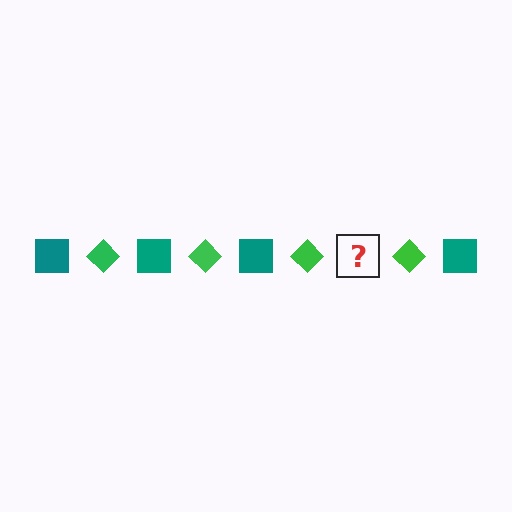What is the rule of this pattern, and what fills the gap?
The rule is that the pattern alternates between teal square and green diamond. The gap should be filled with a teal square.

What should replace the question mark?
The question mark should be replaced with a teal square.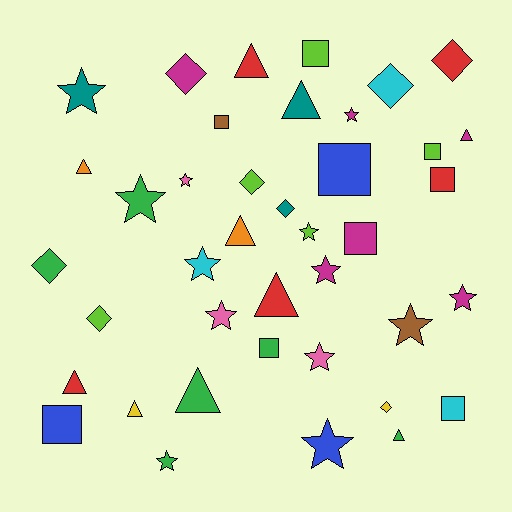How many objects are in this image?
There are 40 objects.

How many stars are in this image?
There are 13 stars.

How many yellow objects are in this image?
There are 2 yellow objects.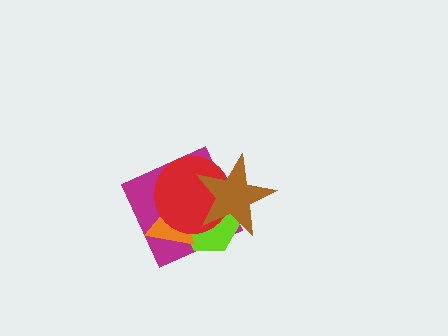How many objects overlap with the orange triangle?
3 objects overlap with the orange triangle.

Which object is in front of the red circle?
The brown star is in front of the red circle.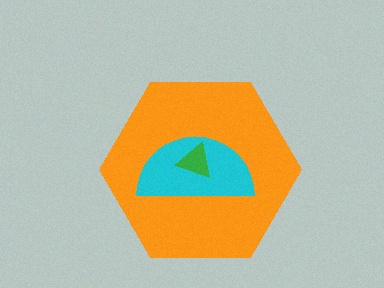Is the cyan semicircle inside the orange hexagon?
Yes.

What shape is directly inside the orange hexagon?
The cyan semicircle.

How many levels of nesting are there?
3.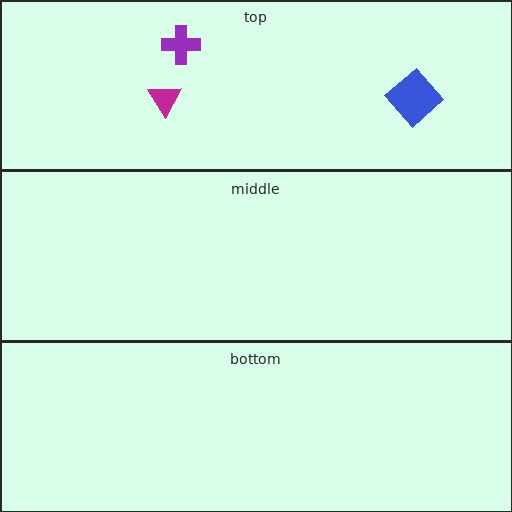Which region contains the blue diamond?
The top region.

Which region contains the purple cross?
The top region.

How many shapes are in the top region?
3.